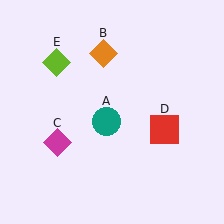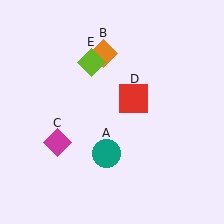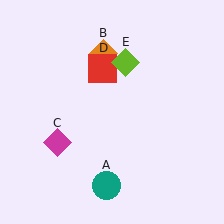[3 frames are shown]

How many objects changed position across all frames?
3 objects changed position: teal circle (object A), red square (object D), lime diamond (object E).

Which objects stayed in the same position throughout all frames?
Orange diamond (object B) and magenta diamond (object C) remained stationary.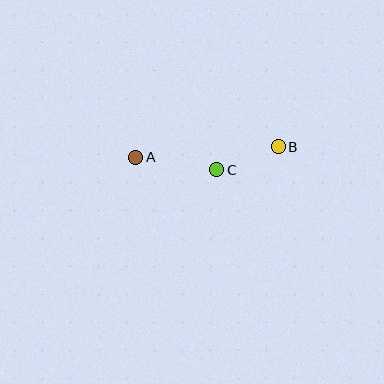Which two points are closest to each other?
Points B and C are closest to each other.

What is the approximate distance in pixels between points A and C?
The distance between A and C is approximately 82 pixels.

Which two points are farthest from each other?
Points A and B are farthest from each other.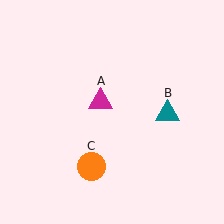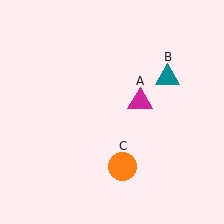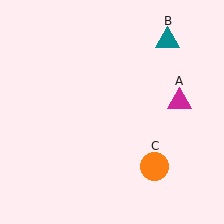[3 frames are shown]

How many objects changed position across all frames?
3 objects changed position: magenta triangle (object A), teal triangle (object B), orange circle (object C).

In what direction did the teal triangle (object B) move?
The teal triangle (object B) moved up.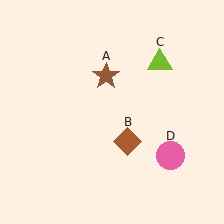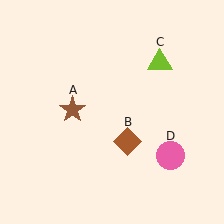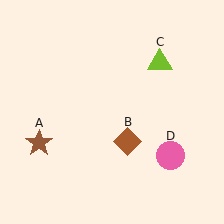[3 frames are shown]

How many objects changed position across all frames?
1 object changed position: brown star (object A).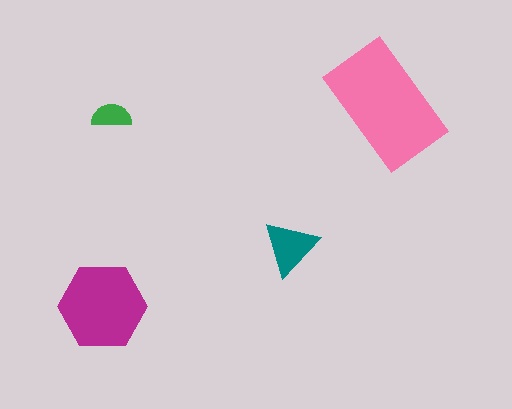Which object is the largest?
The pink rectangle.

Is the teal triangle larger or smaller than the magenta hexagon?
Smaller.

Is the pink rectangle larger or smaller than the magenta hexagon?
Larger.